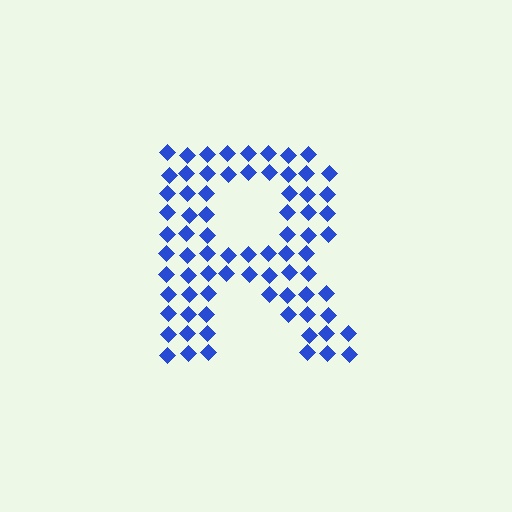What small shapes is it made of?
It is made of small diamonds.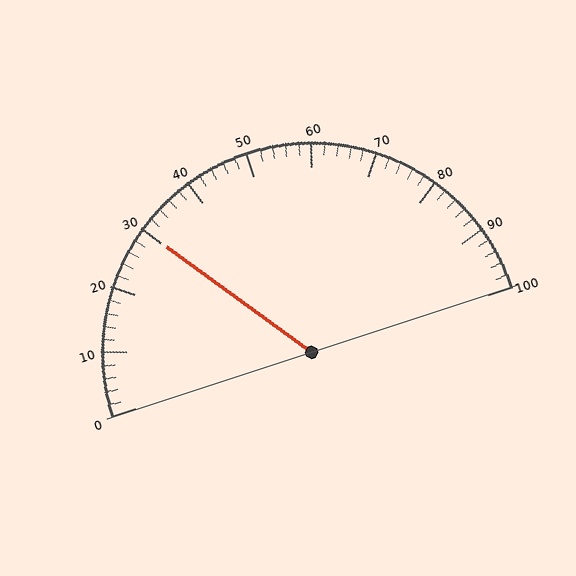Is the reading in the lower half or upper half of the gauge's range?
The reading is in the lower half of the range (0 to 100).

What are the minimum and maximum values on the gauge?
The gauge ranges from 0 to 100.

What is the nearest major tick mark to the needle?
The nearest major tick mark is 30.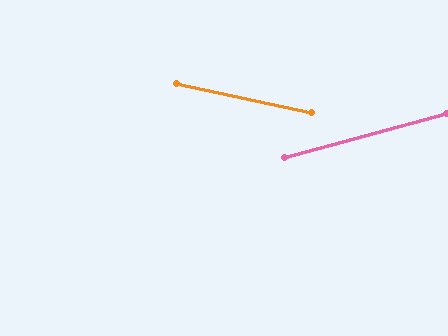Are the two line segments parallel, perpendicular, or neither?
Neither parallel nor perpendicular — they differ by about 27°.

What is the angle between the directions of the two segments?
Approximately 27 degrees.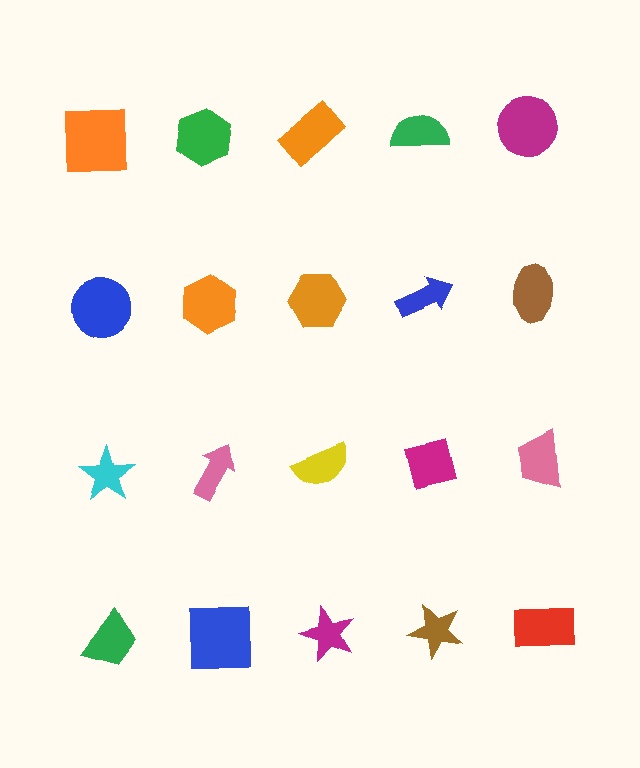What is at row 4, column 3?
A magenta star.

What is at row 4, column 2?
A blue square.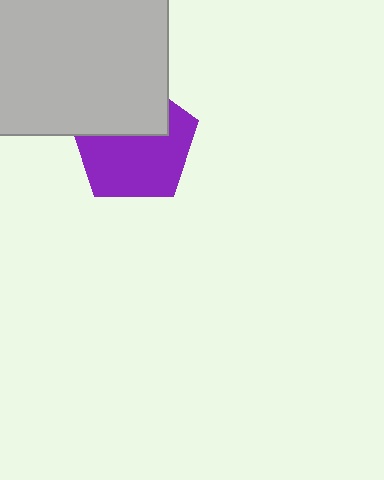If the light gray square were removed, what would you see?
You would see the complete purple pentagon.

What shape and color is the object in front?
The object in front is a light gray square.